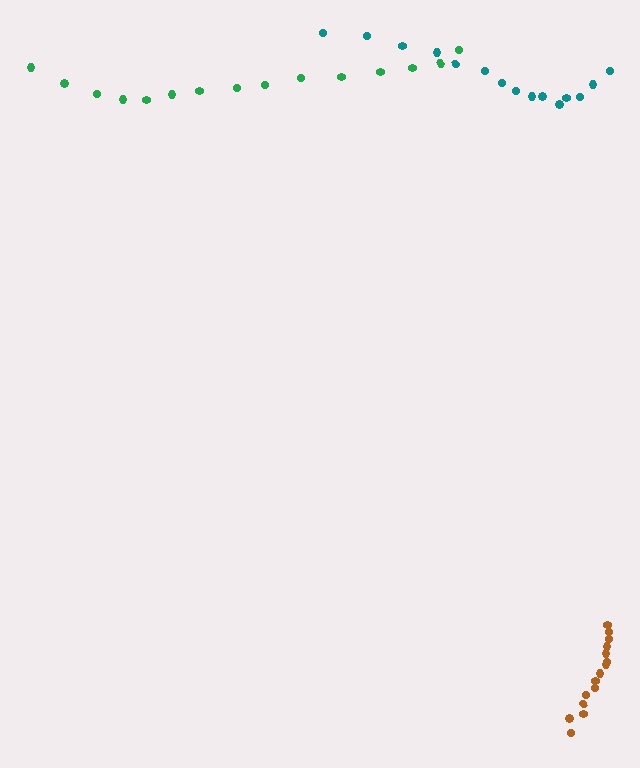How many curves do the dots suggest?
There are 3 distinct paths.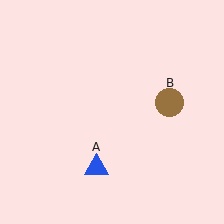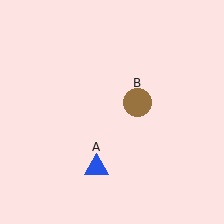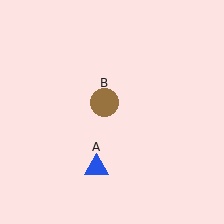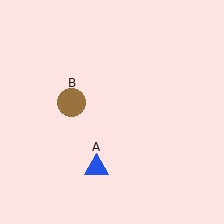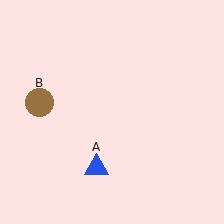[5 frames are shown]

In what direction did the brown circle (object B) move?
The brown circle (object B) moved left.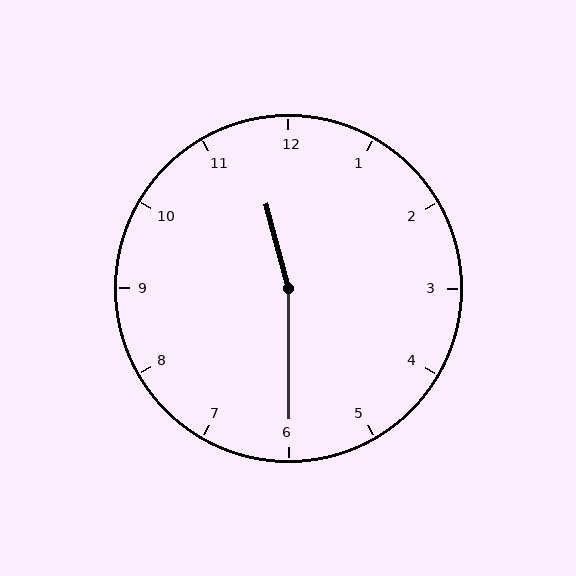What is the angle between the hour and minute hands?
Approximately 165 degrees.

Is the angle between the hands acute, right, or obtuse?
It is obtuse.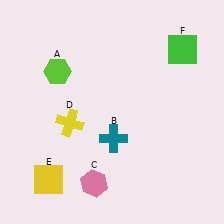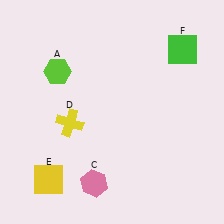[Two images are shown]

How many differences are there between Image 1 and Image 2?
There is 1 difference between the two images.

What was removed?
The teal cross (B) was removed in Image 2.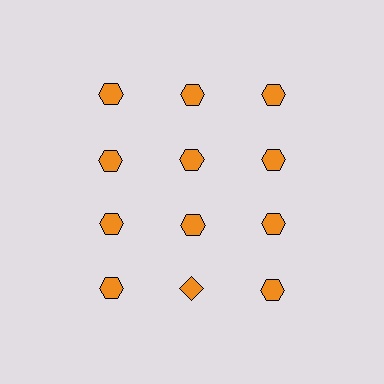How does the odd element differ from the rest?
It has a different shape: diamond instead of hexagon.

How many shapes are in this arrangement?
There are 12 shapes arranged in a grid pattern.